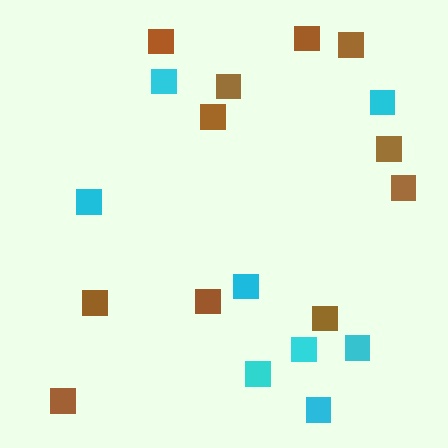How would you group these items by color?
There are 2 groups: one group of brown squares (11) and one group of cyan squares (8).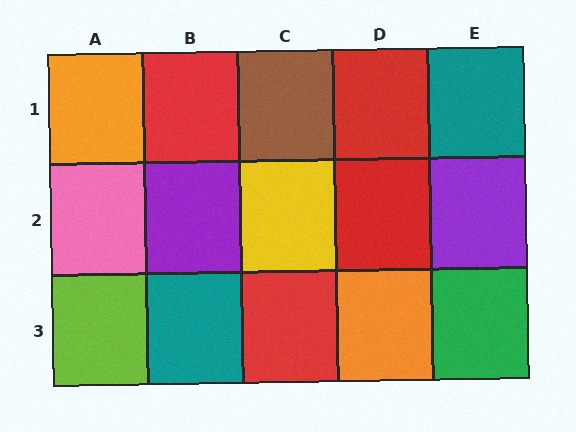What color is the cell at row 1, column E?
Teal.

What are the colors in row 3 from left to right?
Lime, teal, red, orange, green.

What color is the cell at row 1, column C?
Brown.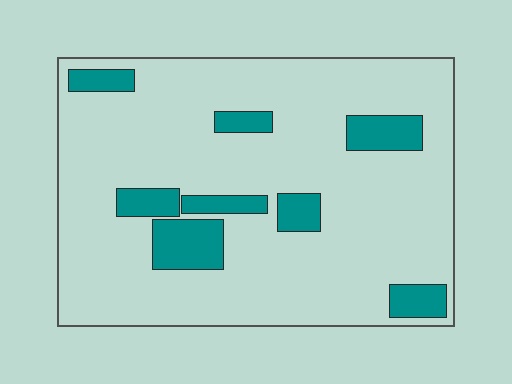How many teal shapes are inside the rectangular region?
8.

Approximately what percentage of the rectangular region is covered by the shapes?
Approximately 15%.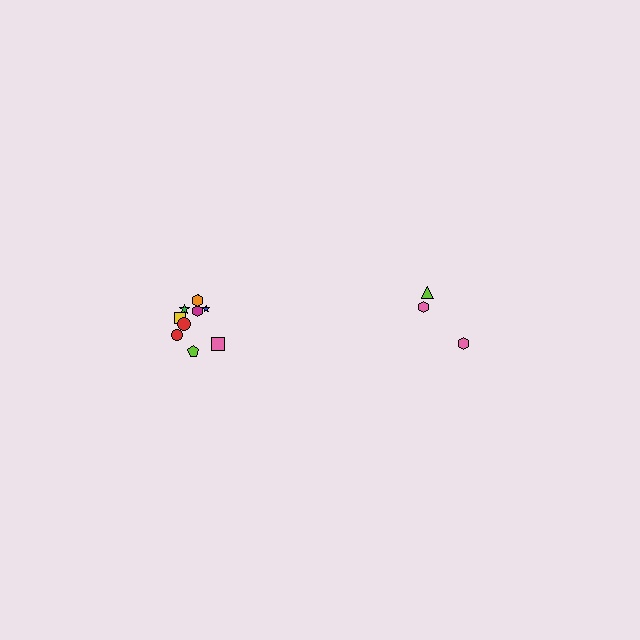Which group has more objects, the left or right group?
The left group.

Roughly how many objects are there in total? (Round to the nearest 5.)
Roughly 15 objects in total.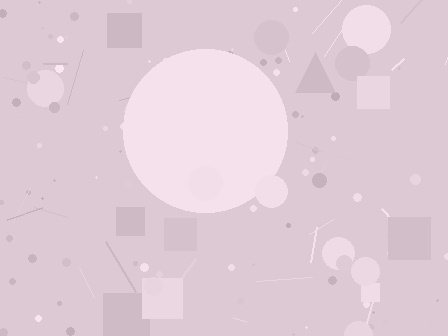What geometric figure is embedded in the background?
A circle is embedded in the background.